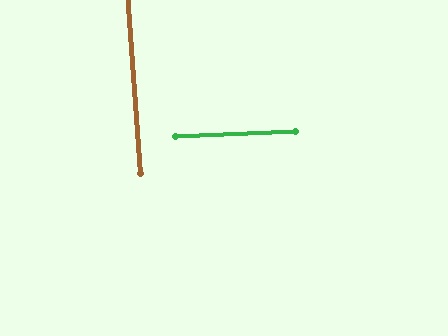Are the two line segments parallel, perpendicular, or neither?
Perpendicular — they meet at approximately 88°.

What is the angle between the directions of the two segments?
Approximately 88 degrees.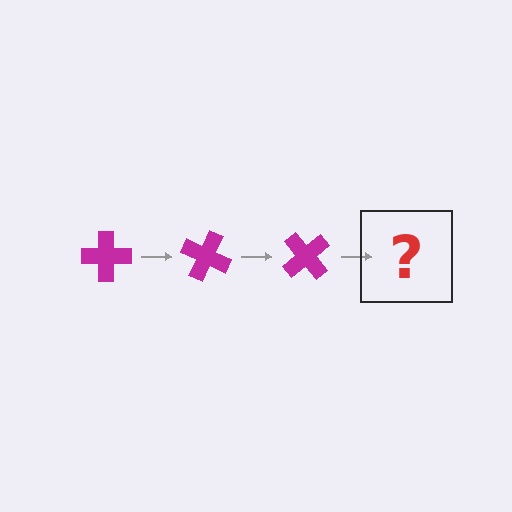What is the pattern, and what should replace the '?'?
The pattern is that the cross rotates 25 degrees each step. The '?' should be a magenta cross rotated 75 degrees.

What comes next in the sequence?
The next element should be a magenta cross rotated 75 degrees.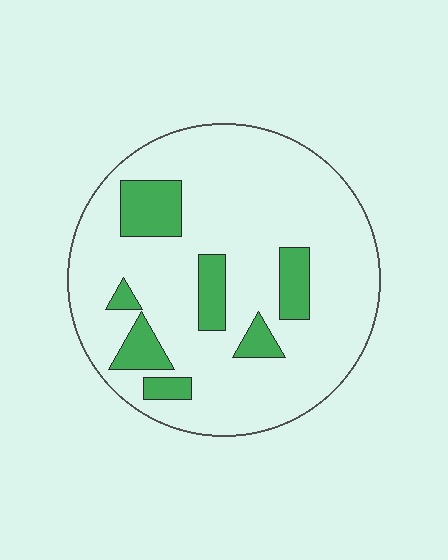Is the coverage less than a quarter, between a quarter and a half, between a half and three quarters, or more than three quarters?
Less than a quarter.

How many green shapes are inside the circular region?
7.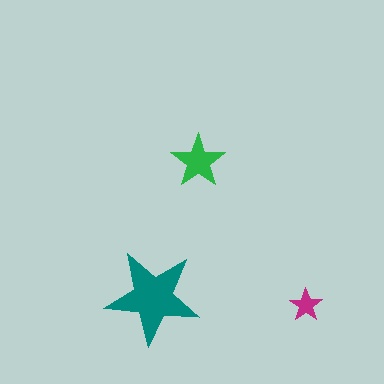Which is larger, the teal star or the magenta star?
The teal one.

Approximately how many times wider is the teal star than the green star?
About 2 times wider.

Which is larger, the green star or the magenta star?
The green one.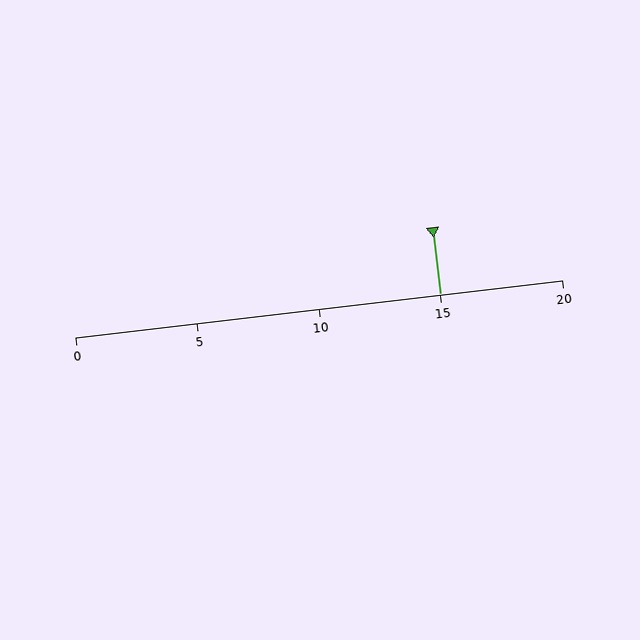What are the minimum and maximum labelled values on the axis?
The axis runs from 0 to 20.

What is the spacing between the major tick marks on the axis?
The major ticks are spaced 5 apart.